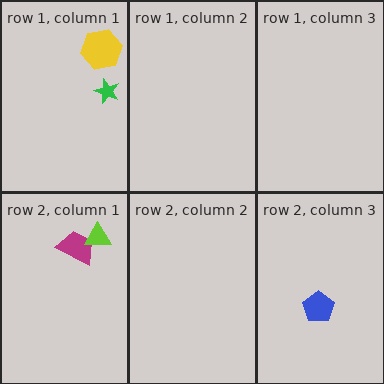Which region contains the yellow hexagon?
The row 1, column 1 region.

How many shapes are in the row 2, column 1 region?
2.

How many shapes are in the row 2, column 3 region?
1.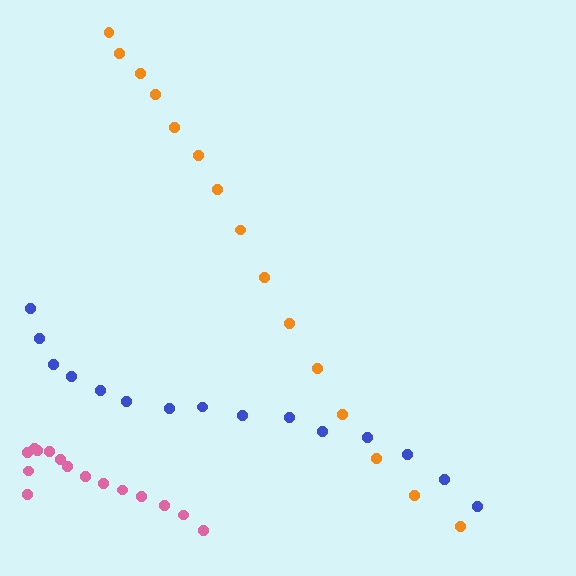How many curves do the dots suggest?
There are 3 distinct paths.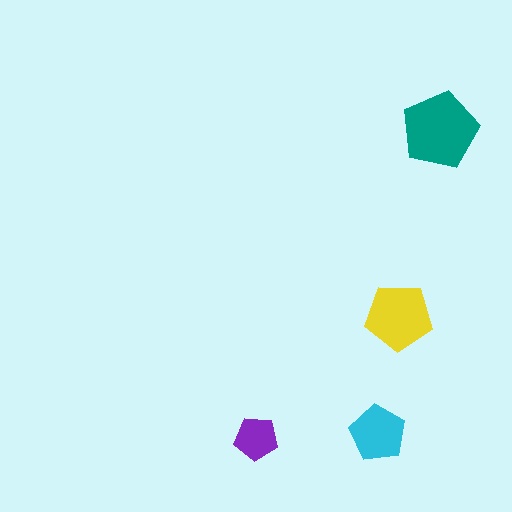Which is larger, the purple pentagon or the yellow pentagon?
The yellow one.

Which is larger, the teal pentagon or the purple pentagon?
The teal one.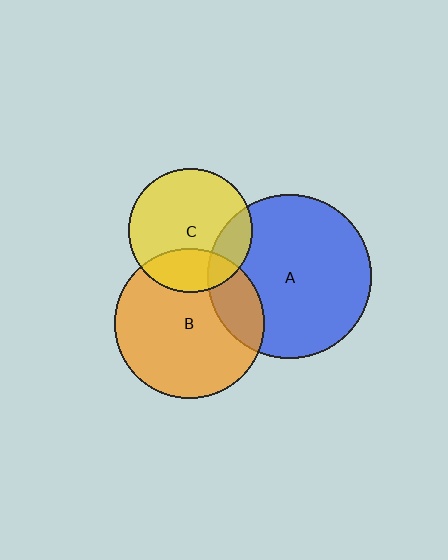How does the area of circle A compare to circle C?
Approximately 1.7 times.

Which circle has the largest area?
Circle A (blue).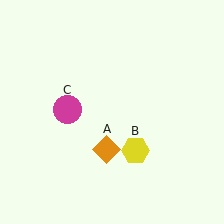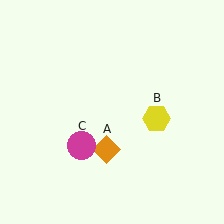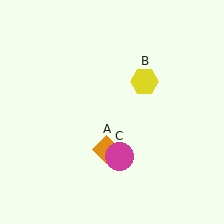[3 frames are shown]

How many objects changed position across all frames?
2 objects changed position: yellow hexagon (object B), magenta circle (object C).